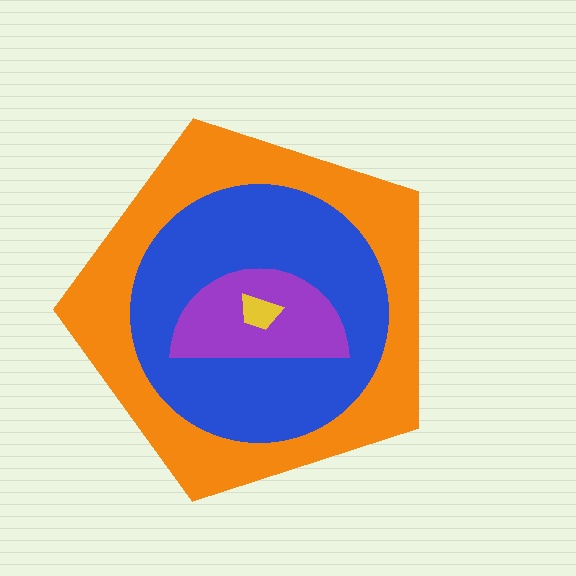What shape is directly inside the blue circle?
The purple semicircle.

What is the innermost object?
The yellow trapezoid.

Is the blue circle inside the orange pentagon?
Yes.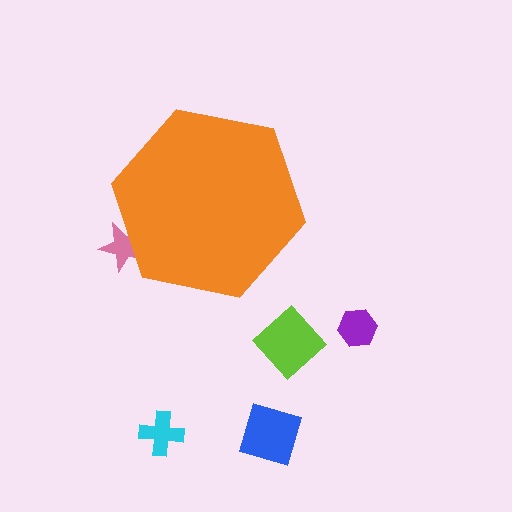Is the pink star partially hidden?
Yes, the pink star is partially hidden behind the orange hexagon.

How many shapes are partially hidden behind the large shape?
1 shape is partially hidden.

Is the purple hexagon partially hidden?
No, the purple hexagon is fully visible.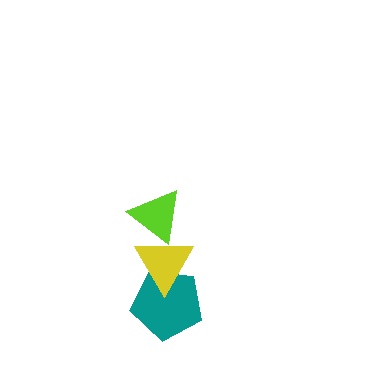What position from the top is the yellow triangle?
The yellow triangle is 2nd from the top.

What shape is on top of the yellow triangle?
The lime triangle is on top of the yellow triangle.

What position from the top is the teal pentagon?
The teal pentagon is 3rd from the top.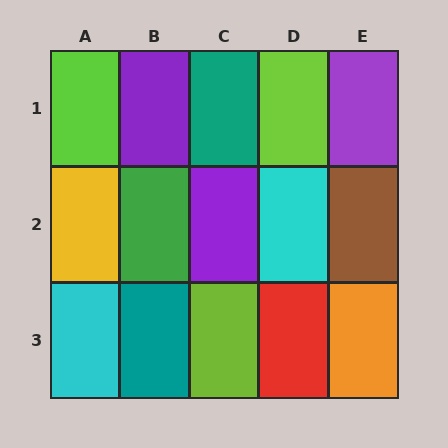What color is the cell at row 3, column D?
Red.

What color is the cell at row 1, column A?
Lime.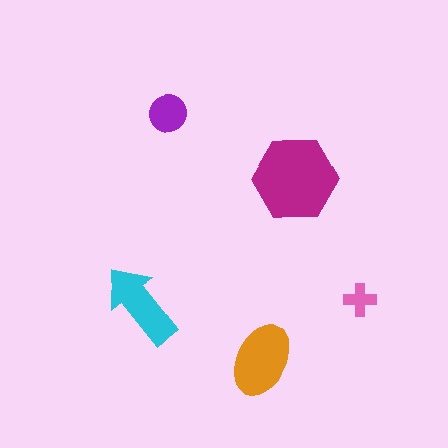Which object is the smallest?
The pink cross.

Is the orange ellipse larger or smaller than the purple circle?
Larger.